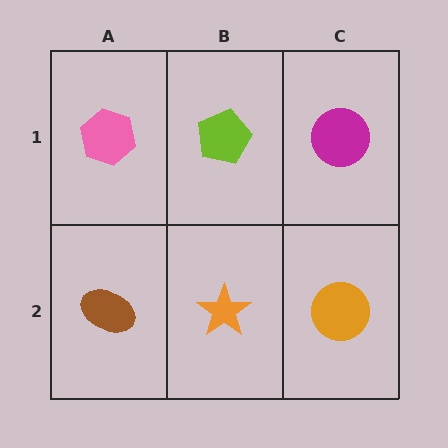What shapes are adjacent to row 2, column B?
A lime pentagon (row 1, column B), a brown ellipse (row 2, column A), an orange circle (row 2, column C).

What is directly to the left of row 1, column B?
A pink hexagon.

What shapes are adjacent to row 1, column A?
A brown ellipse (row 2, column A), a lime pentagon (row 1, column B).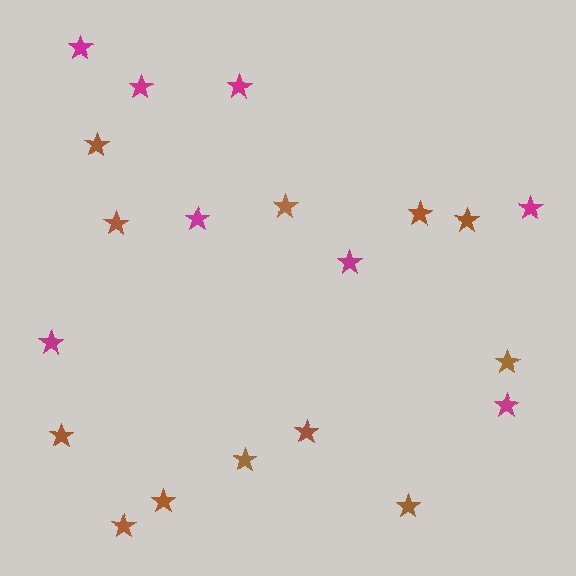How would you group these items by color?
There are 2 groups: one group of brown stars (12) and one group of magenta stars (8).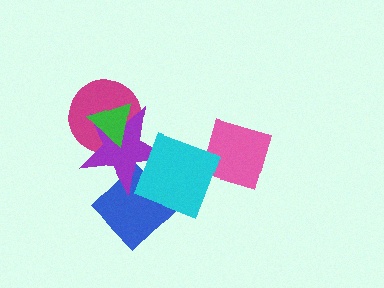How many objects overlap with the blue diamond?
2 objects overlap with the blue diamond.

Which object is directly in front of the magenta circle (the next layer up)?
The purple star is directly in front of the magenta circle.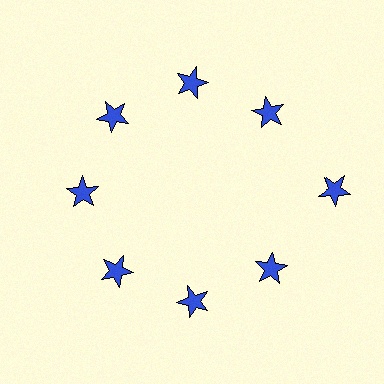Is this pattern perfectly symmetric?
No. The 8 blue stars are arranged in a ring, but one element near the 3 o'clock position is pushed outward from the center, breaking the 8-fold rotational symmetry.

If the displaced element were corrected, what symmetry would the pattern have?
It would have 8-fold rotational symmetry — the pattern would map onto itself every 45 degrees.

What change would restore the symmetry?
The symmetry would be restored by moving it inward, back onto the ring so that all 8 stars sit at equal angles and equal distance from the center.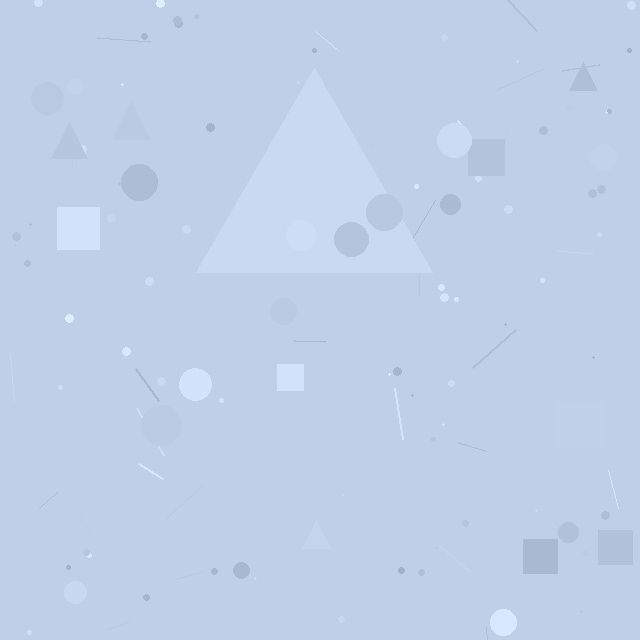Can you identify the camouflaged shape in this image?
The camouflaged shape is a triangle.